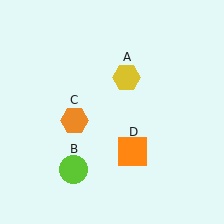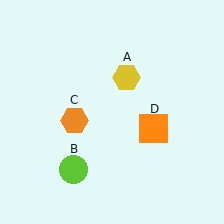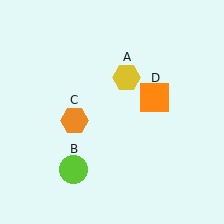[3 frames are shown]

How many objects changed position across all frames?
1 object changed position: orange square (object D).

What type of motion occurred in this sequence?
The orange square (object D) rotated counterclockwise around the center of the scene.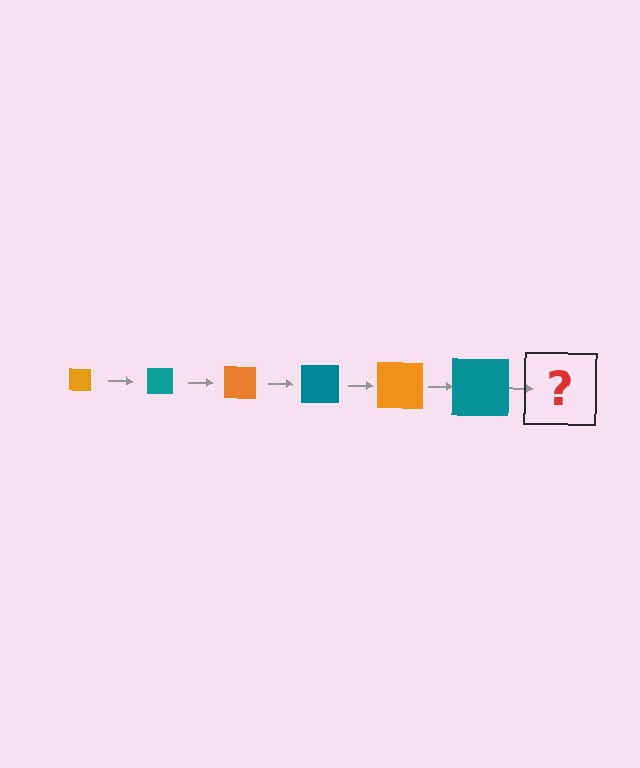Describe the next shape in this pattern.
It should be an orange square, larger than the previous one.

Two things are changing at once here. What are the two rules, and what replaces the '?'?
The two rules are that the square grows larger each step and the color cycles through orange and teal. The '?' should be an orange square, larger than the previous one.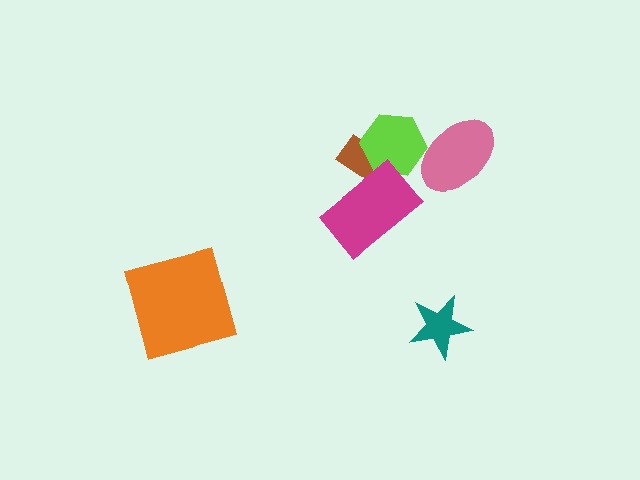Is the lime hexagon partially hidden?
Yes, it is partially covered by another shape.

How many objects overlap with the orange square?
0 objects overlap with the orange square.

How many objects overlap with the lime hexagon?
3 objects overlap with the lime hexagon.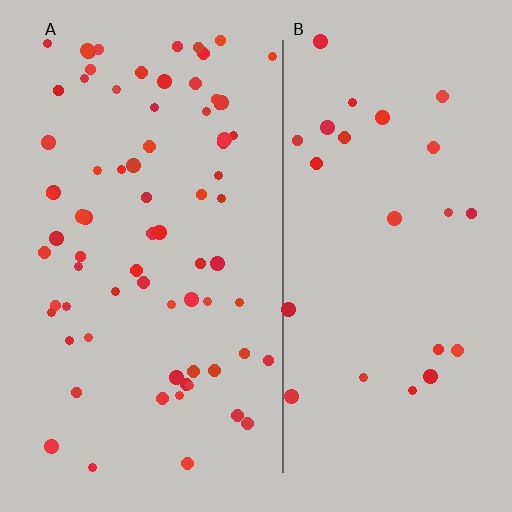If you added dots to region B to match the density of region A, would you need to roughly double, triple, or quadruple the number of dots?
Approximately triple.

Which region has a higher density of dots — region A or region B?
A (the left).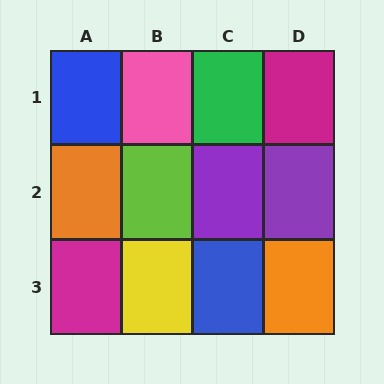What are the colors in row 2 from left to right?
Orange, lime, purple, purple.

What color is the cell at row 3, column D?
Orange.